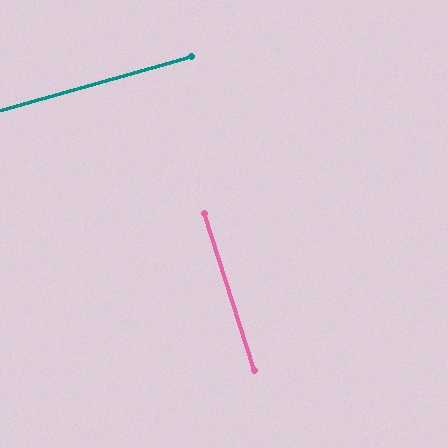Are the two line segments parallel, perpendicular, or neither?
Perpendicular — they meet at approximately 88°.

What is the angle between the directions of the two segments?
Approximately 88 degrees.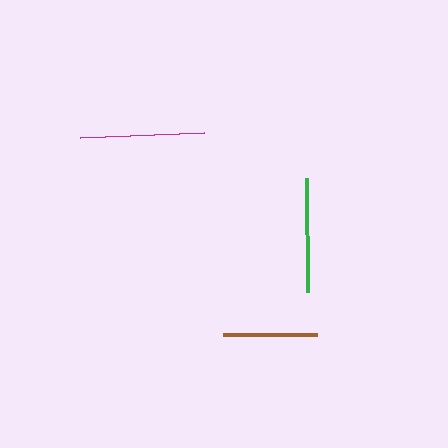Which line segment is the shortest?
The brown line is the shortest at approximately 93 pixels.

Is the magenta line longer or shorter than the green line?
The magenta line is longer than the green line.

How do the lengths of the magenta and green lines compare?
The magenta and green lines are approximately the same length.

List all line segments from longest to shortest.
From longest to shortest: magenta, green, brown.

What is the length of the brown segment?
The brown segment is approximately 93 pixels long.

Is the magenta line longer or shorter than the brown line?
The magenta line is longer than the brown line.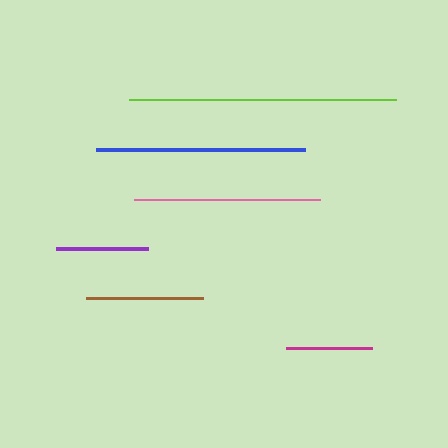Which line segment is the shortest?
The magenta line is the shortest at approximately 85 pixels.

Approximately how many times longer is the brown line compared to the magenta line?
The brown line is approximately 1.4 times the length of the magenta line.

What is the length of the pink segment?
The pink segment is approximately 186 pixels long.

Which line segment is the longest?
The lime line is the longest at approximately 267 pixels.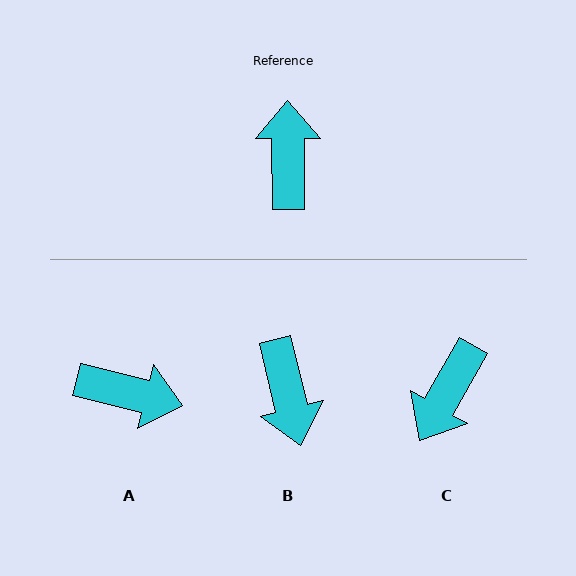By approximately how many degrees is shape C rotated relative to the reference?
Approximately 150 degrees counter-clockwise.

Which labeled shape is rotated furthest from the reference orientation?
B, about 167 degrees away.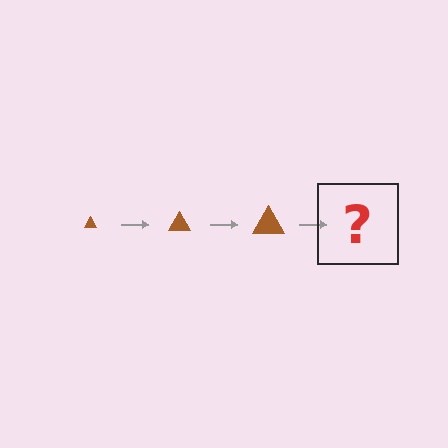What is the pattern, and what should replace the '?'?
The pattern is that the triangle gets progressively larger each step. The '?' should be a brown triangle, larger than the previous one.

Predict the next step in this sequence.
The next step is a brown triangle, larger than the previous one.